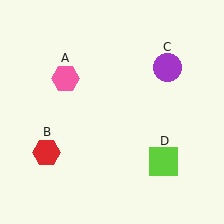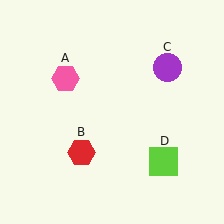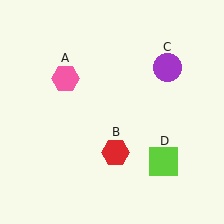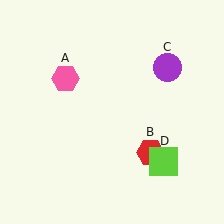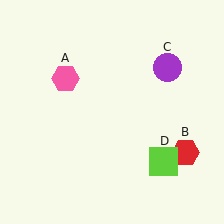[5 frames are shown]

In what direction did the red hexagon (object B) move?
The red hexagon (object B) moved right.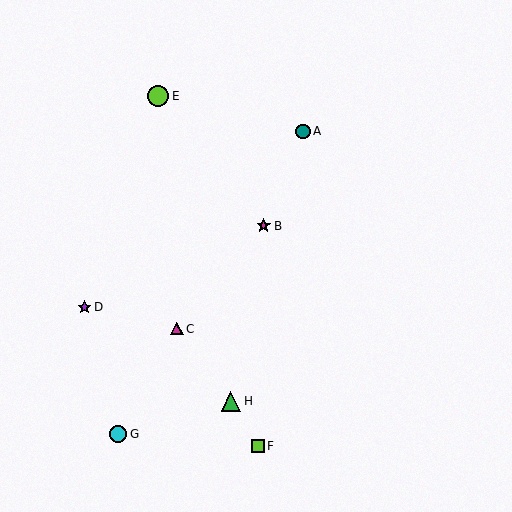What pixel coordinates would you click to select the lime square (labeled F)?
Click at (258, 446) to select the lime square F.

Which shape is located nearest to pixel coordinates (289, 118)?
The teal circle (labeled A) at (303, 131) is nearest to that location.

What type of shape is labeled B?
Shape B is a magenta star.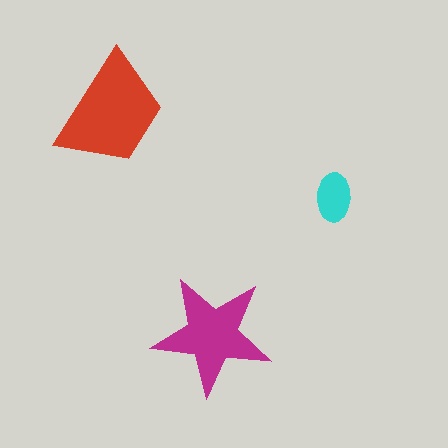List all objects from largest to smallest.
The red trapezoid, the magenta star, the cyan ellipse.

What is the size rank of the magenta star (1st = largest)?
2nd.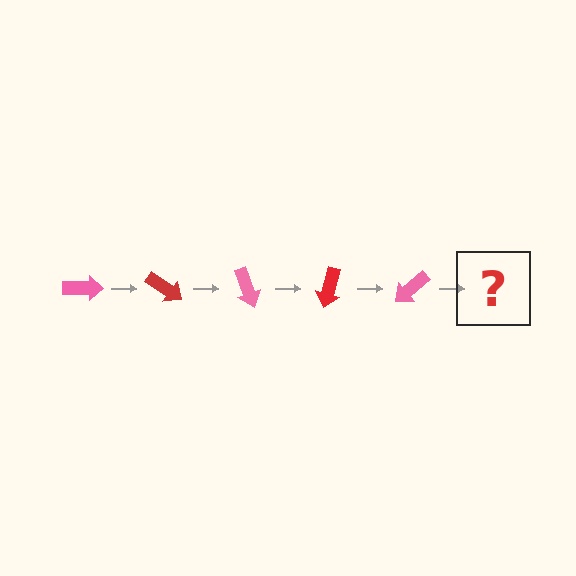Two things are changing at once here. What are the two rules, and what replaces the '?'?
The two rules are that it rotates 35 degrees each step and the color cycles through pink and red. The '?' should be a red arrow, rotated 175 degrees from the start.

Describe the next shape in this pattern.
It should be a red arrow, rotated 175 degrees from the start.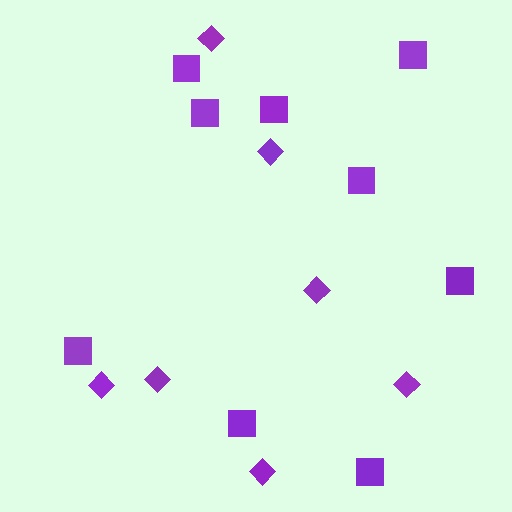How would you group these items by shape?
There are 2 groups: one group of squares (9) and one group of diamonds (7).